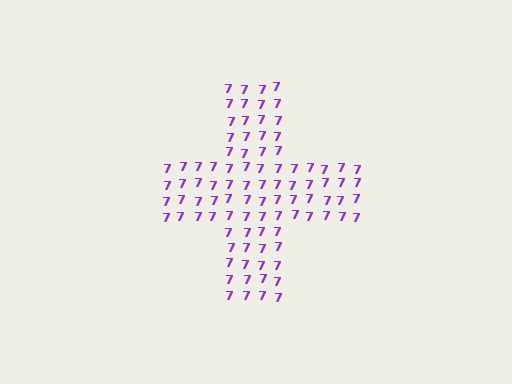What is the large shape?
The large shape is a cross.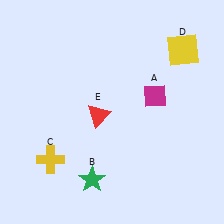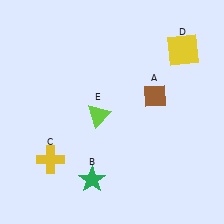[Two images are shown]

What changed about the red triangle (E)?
In Image 1, E is red. In Image 2, it changed to lime.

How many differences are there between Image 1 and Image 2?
There are 2 differences between the two images.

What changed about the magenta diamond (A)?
In Image 1, A is magenta. In Image 2, it changed to brown.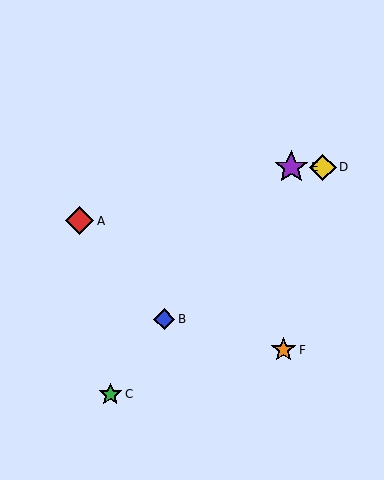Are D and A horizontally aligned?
No, D is at y≈167 and A is at y≈221.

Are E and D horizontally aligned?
Yes, both are at y≈167.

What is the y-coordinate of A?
Object A is at y≈221.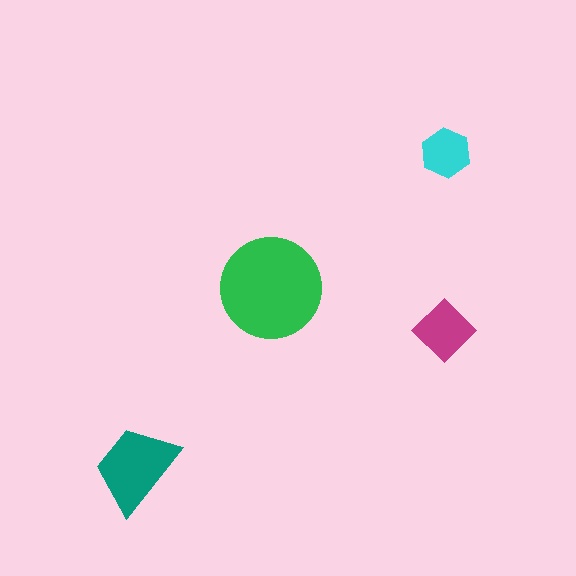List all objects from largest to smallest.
The green circle, the teal trapezoid, the magenta diamond, the cyan hexagon.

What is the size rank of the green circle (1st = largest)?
1st.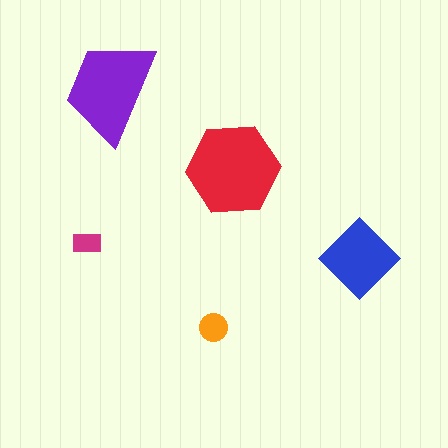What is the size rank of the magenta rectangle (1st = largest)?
5th.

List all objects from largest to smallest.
The red hexagon, the purple trapezoid, the blue diamond, the orange circle, the magenta rectangle.